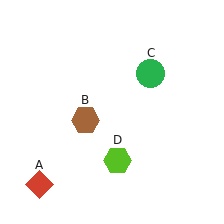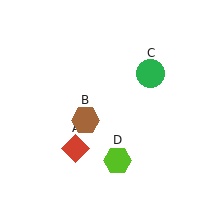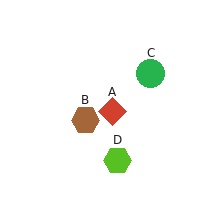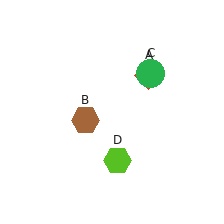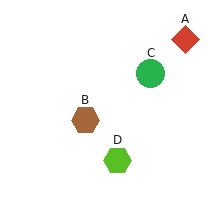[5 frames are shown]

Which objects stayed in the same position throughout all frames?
Brown hexagon (object B) and green circle (object C) and lime hexagon (object D) remained stationary.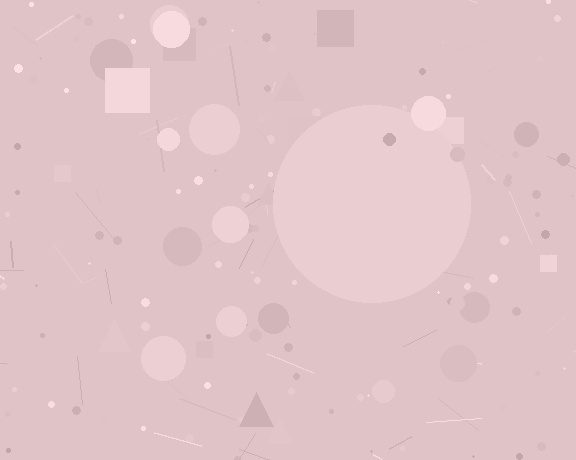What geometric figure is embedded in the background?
A circle is embedded in the background.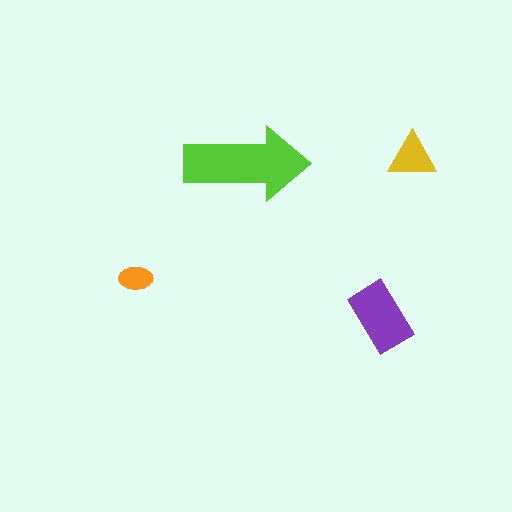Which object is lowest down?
The purple rectangle is bottommost.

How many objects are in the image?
There are 4 objects in the image.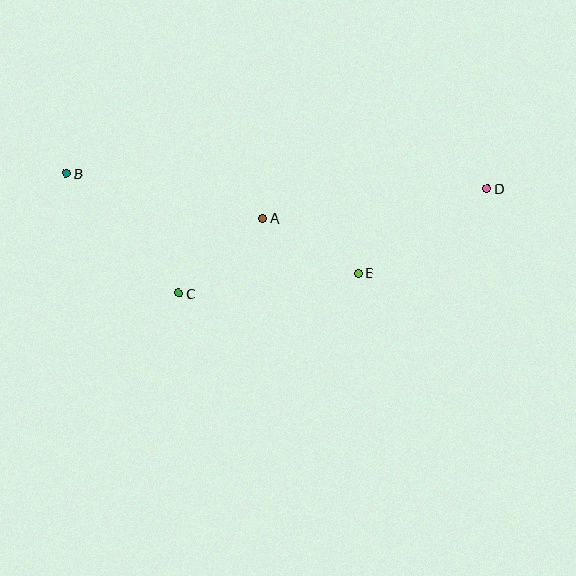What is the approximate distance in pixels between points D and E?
The distance between D and E is approximately 155 pixels.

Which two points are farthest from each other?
Points B and D are farthest from each other.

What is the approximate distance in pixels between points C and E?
The distance between C and E is approximately 181 pixels.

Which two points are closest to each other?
Points A and E are closest to each other.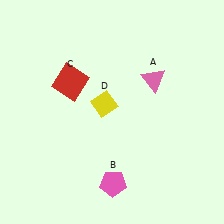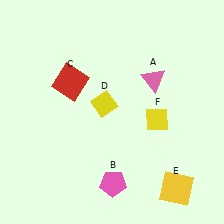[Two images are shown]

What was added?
A yellow square (E), a yellow diamond (F) were added in Image 2.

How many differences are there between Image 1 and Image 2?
There are 2 differences between the two images.